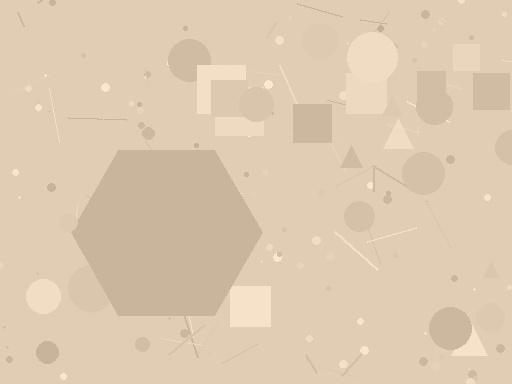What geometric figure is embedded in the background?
A hexagon is embedded in the background.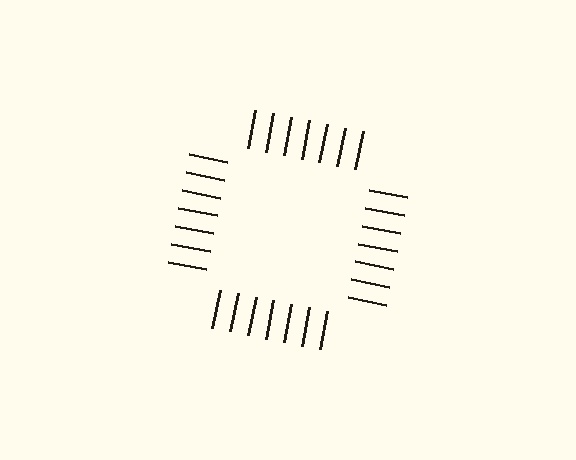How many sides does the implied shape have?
4 sides — the line-ends trace a square.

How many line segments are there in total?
28 — 7 along each of the 4 edges.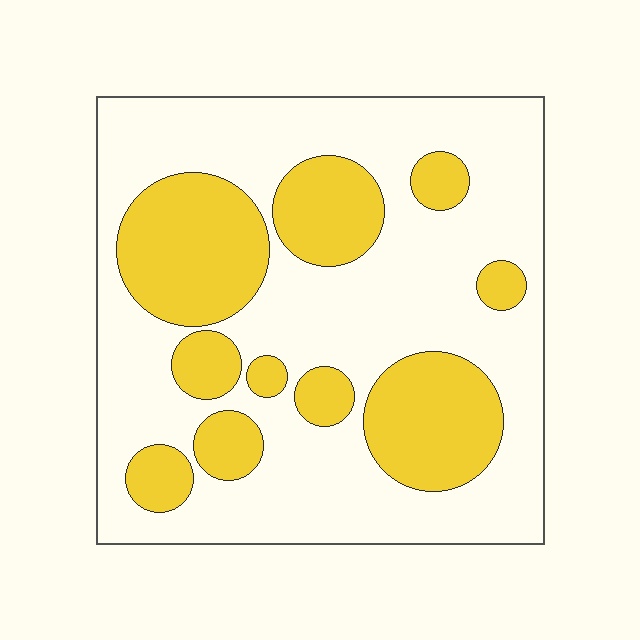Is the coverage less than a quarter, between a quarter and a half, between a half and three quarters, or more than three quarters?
Between a quarter and a half.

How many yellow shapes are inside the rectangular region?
10.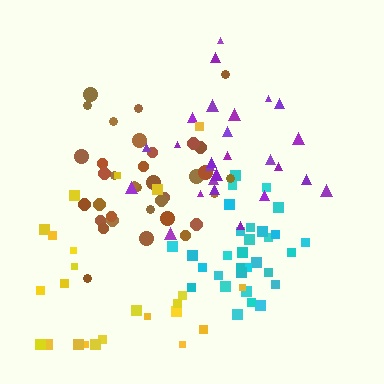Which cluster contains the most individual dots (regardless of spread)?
Brown (35).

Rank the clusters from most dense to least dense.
cyan, brown, purple, yellow.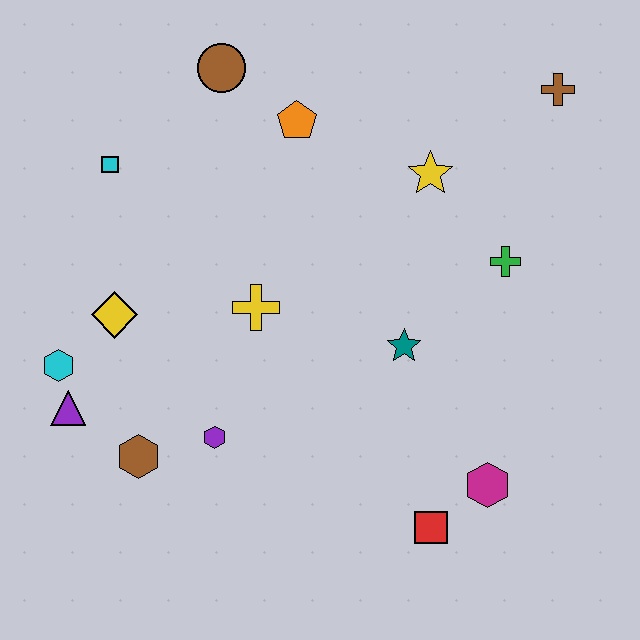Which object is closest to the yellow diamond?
The cyan hexagon is closest to the yellow diamond.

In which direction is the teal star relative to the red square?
The teal star is above the red square.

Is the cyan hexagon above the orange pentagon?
No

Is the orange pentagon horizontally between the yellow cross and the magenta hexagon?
Yes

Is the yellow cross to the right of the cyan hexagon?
Yes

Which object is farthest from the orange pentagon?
The red square is farthest from the orange pentagon.